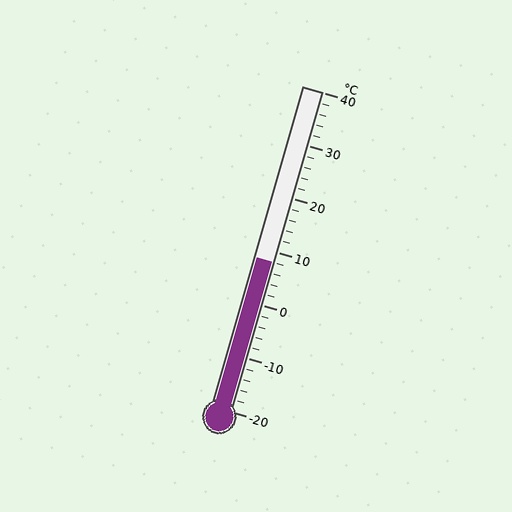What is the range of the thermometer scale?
The thermometer scale ranges from -20°C to 40°C.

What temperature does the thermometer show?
The thermometer shows approximately 8°C.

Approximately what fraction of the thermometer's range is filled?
The thermometer is filled to approximately 45% of its range.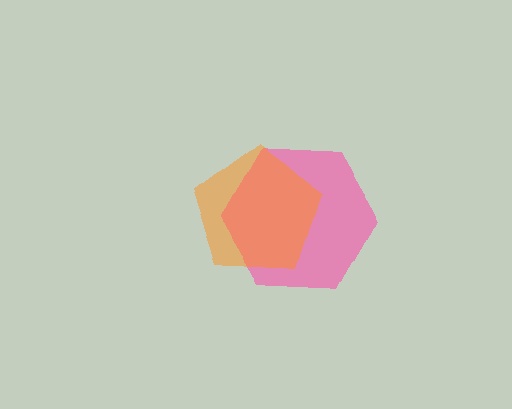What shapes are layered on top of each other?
The layered shapes are: a pink hexagon, an orange pentagon.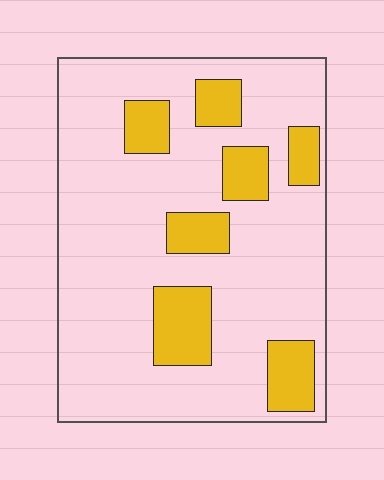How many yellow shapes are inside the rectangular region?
7.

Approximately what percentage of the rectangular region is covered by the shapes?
Approximately 20%.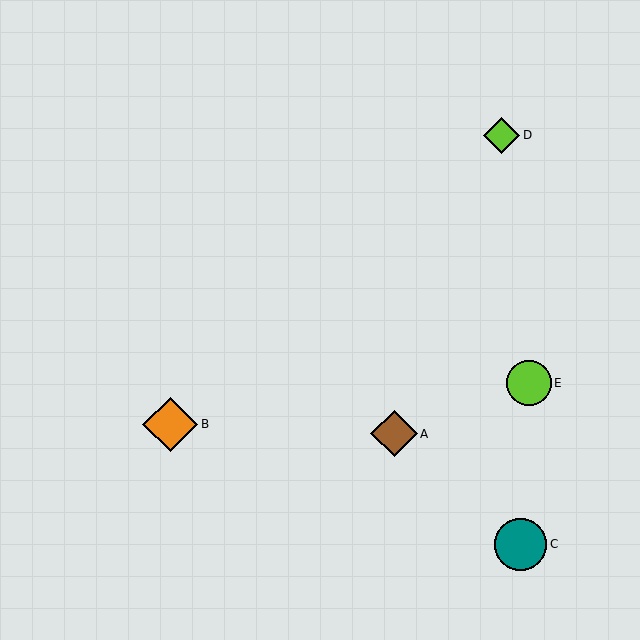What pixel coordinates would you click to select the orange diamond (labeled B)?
Click at (170, 424) to select the orange diamond B.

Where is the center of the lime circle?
The center of the lime circle is at (529, 383).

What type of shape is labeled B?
Shape B is an orange diamond.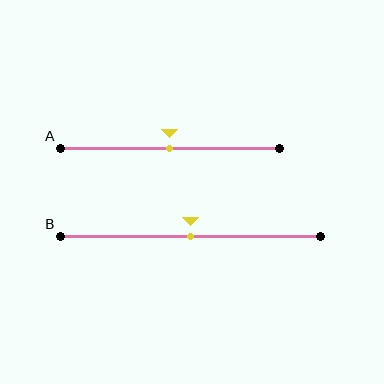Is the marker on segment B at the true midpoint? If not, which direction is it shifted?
Yes, the marker on segment B is at the true midpoint.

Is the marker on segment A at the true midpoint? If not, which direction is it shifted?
Yes, the marker on segment A is at the true midpoint.